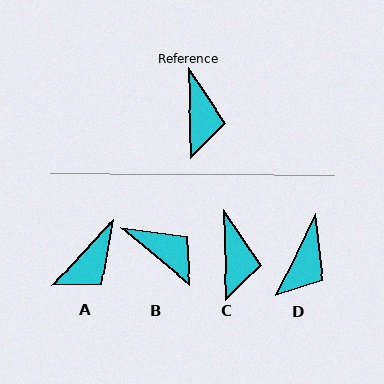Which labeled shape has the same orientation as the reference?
C.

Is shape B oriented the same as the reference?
No, it is off by about 49 degrees.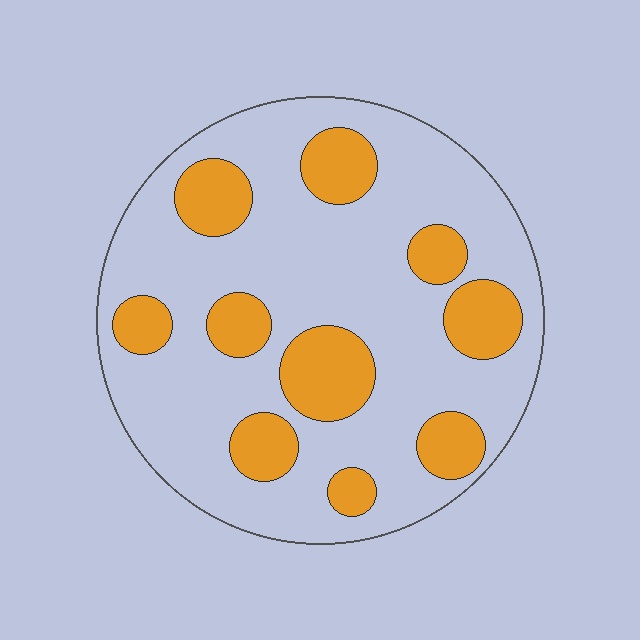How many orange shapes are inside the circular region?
10.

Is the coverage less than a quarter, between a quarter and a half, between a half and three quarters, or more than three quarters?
Between a quarter and a half.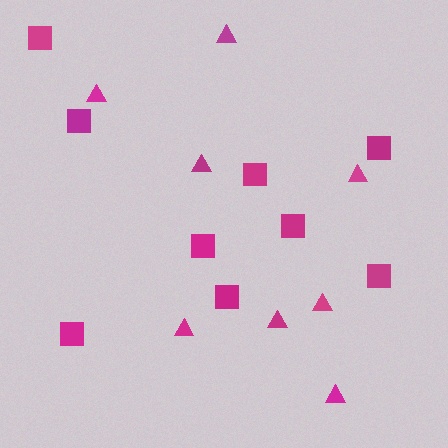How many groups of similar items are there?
There are 2 groups: one group of triangles (8) and one group of squares (9).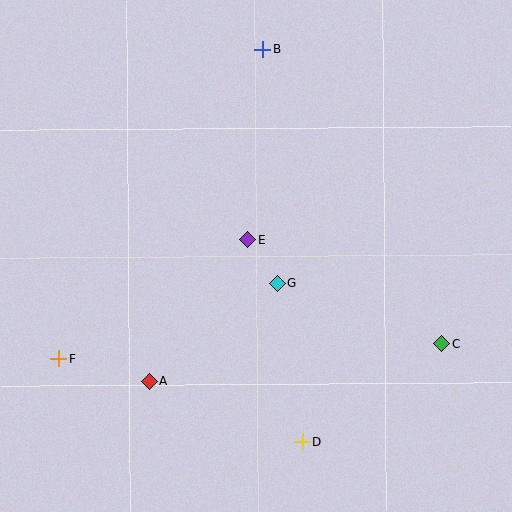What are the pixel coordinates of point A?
Point A is at (149, 381).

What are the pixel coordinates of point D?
Point D is at (303, 441).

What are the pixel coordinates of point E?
Point E is at (248, 240).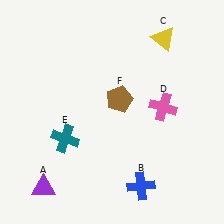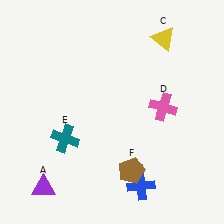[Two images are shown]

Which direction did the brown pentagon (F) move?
The brown pentagon (F) moved down.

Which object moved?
The brown pentagon (F) moved down.